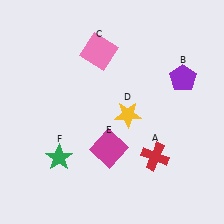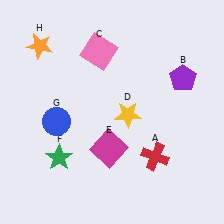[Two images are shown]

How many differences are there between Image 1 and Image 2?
There are 2 differences between the two images.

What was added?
A blue circle (G), an orange star (H) were added in Image 2.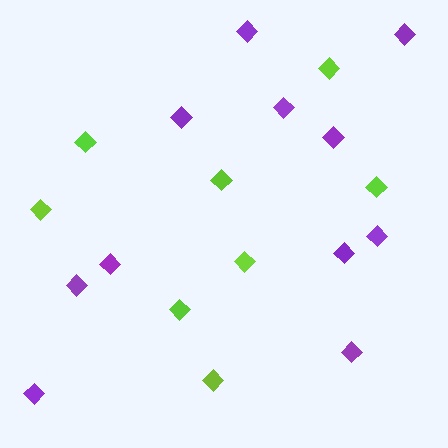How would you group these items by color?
There are 2 groups: one group of purple diamonds (11) and one group of lime diamonds (8).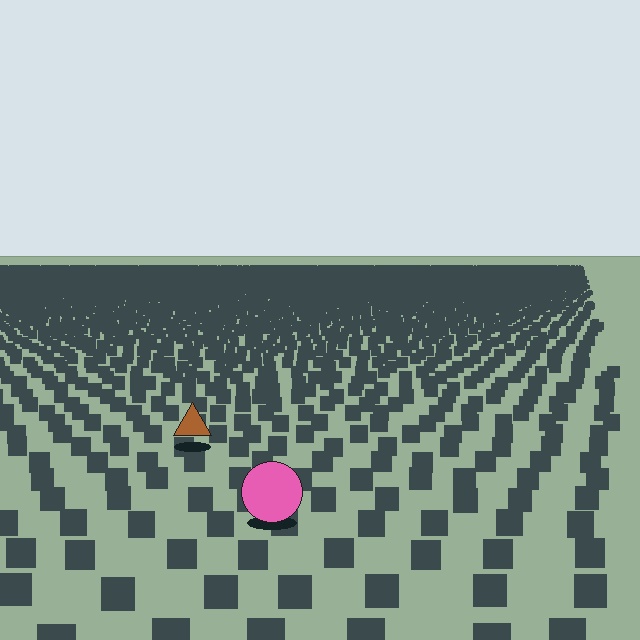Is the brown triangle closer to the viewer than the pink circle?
No. The pink circle is closer — you can tell from the texture gradient: the ground texture is coarser near it.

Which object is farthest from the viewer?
The brown triangle is farthest from the viewer. It appears smaller and the ground texture around it is denser.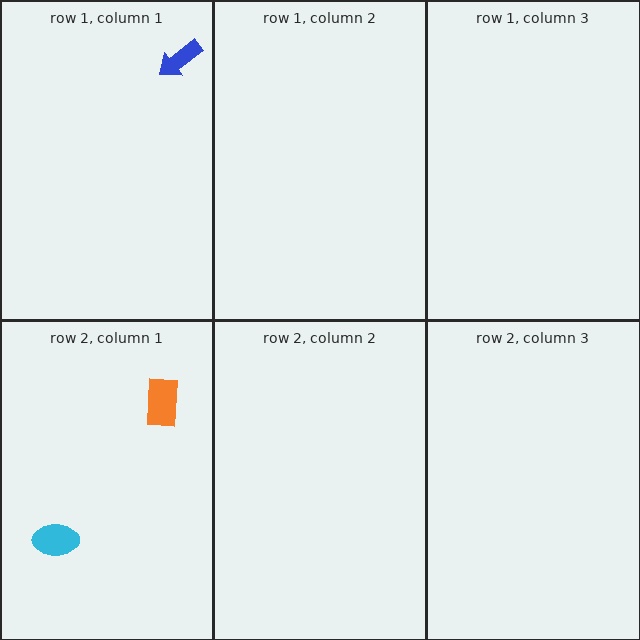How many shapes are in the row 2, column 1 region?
2.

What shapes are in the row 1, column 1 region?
The blue arrow.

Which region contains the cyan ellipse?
The row 2, column 1 region.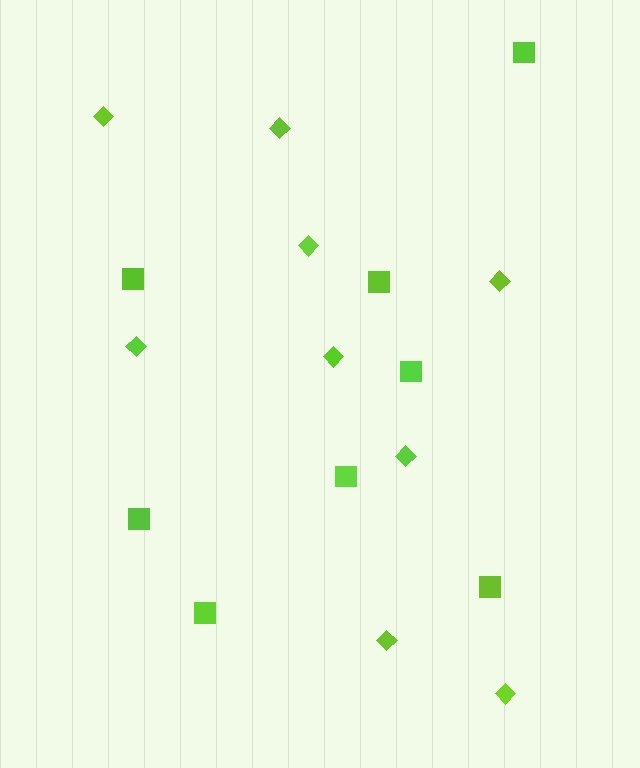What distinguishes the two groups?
There are 2 groups: one group of squares (8) and one group of diamonds (9).